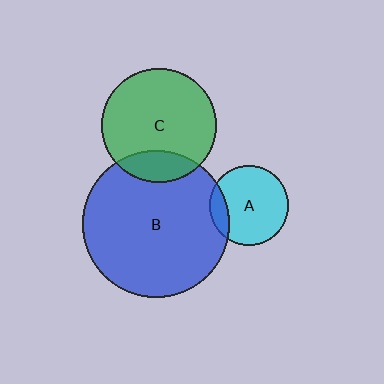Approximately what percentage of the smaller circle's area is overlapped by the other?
Approximately 20%.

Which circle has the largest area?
Circle B (blue).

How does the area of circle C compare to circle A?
Approximately 2.1 times.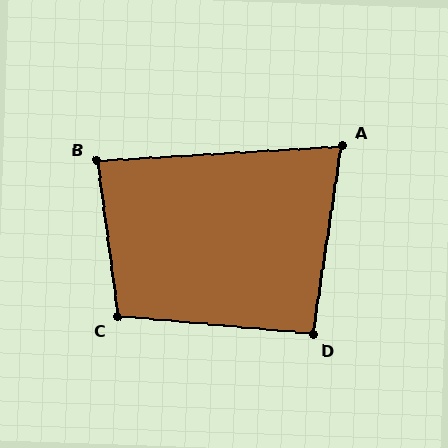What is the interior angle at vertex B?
Approximately 86 degrees (approximately right).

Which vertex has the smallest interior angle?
A, at approximately 78 degrees.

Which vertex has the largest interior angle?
C, at approximately 102 degrees.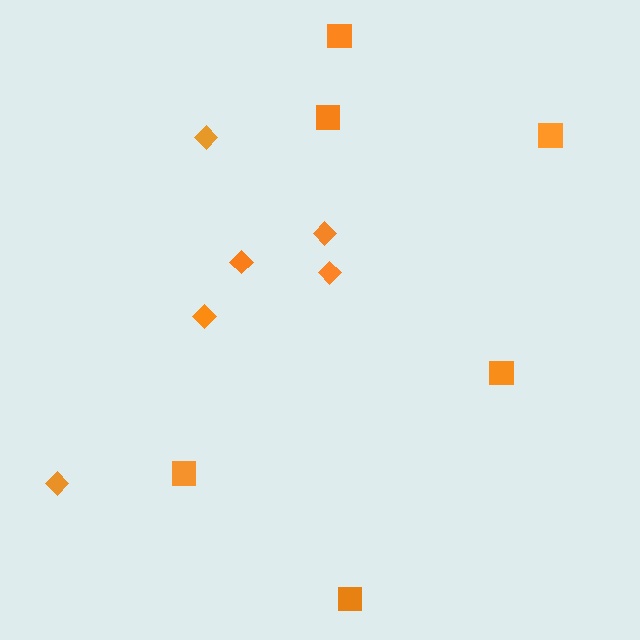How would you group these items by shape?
There are 2 groups: one group of squares (6) and one group of diamonds (6).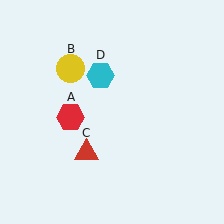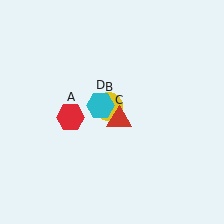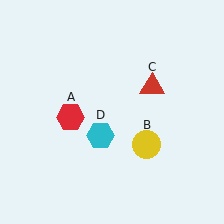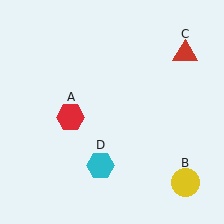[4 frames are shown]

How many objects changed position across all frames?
3 objects changed position: yellow circle (object B), red triangle (object C), cyan hexagon (object D).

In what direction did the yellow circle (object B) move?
The yellow circle (object B) moved down and to the right.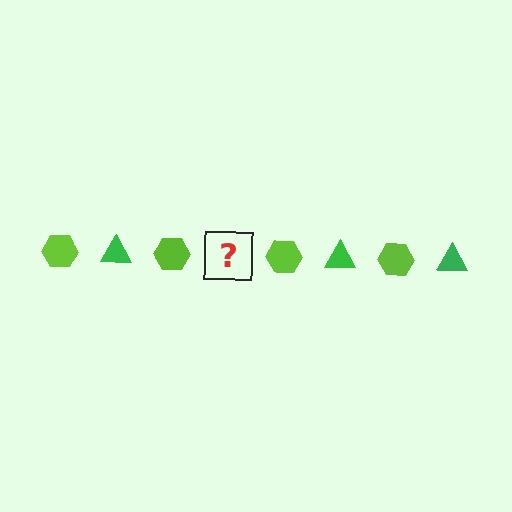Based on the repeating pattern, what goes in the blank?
The blank should be a green triangle.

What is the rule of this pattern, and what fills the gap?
The rule is that the pattern alternates between lime hexagon and green triangle. The gap should be filled with a green triangle.